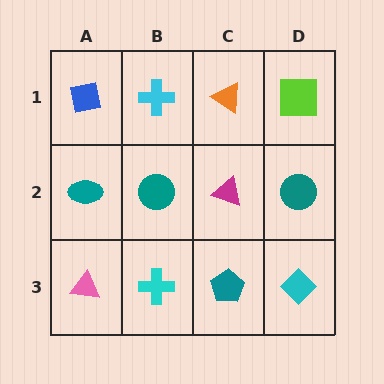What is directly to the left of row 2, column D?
A magenta triangle.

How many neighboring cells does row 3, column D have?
2.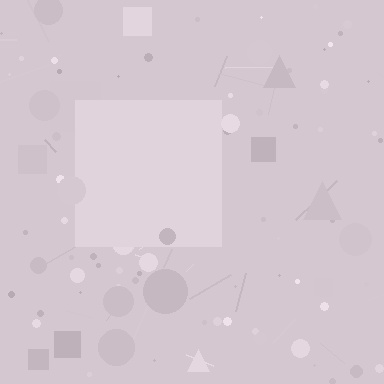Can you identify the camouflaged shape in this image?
The camouflaged shape is a square.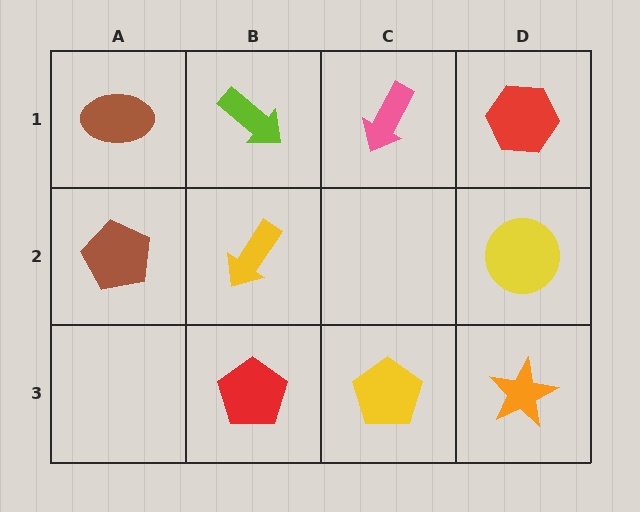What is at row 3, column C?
A yellow pentagon.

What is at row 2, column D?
A yellow circle.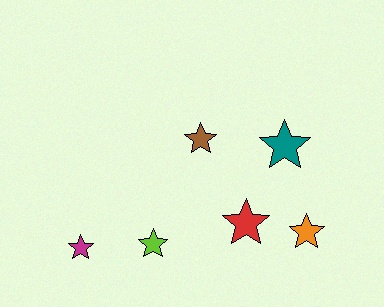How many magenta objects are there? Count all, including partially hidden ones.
There is 1 magenta object.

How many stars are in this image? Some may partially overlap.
There are 6 stars.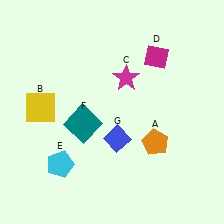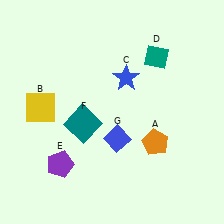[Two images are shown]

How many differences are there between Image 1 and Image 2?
There are 3 differences between the two images.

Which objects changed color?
C changed from magenta to blue. D changed from magenta to teal. E changed from cyan to purple.